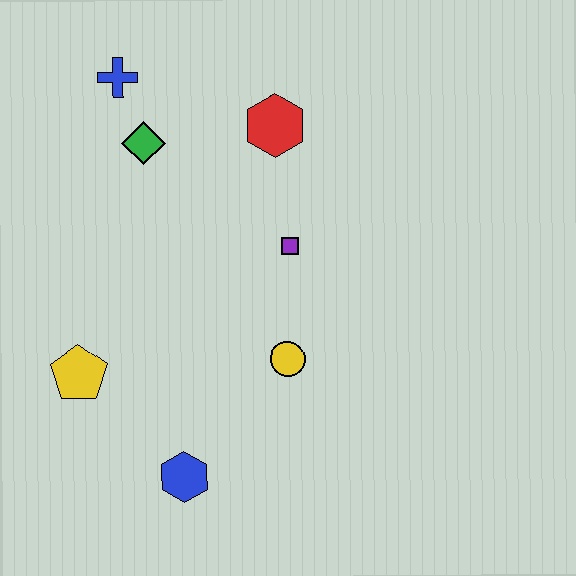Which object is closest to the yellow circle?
The purple square is closest to the yellow circle.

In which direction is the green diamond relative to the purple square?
The green diamond is to the left of the purple square.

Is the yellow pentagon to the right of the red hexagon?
No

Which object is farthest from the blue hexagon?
The blue cross is farthest from the blue hexagon.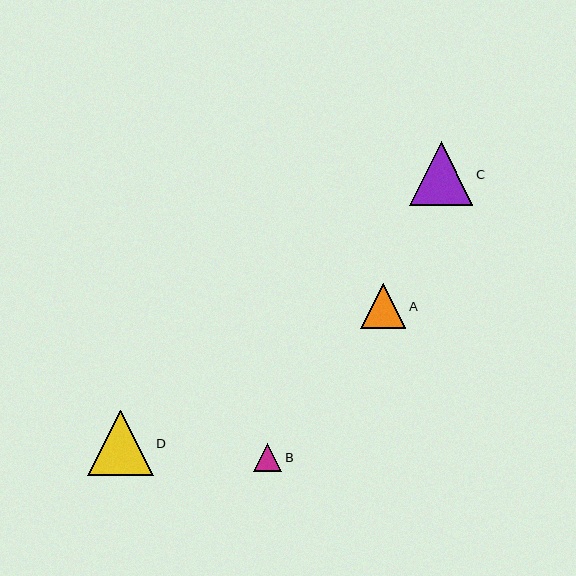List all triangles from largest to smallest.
From largest to smallest: D, C, A, B.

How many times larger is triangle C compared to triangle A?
Triangle C is approximately 1.4 times the size of triangle A.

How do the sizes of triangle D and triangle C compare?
Triangle D and triangle C are approximately the same size.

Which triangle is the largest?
Triangle D is the largest with a size of approximately 65 pixels.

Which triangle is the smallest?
Triangle B is the smallest with a size of approximately 28 pixels.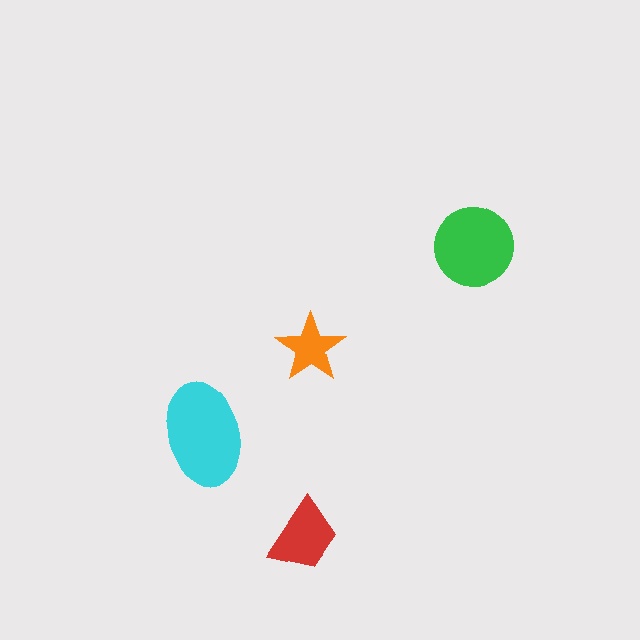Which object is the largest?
The cyan ellipse.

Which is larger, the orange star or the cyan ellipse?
The cyan ellipse.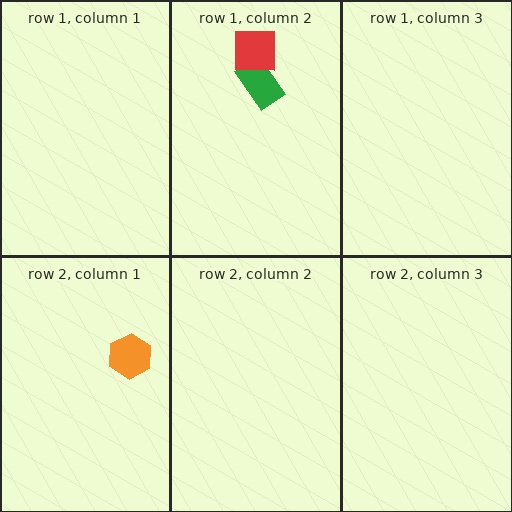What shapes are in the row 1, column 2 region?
The green rectangle, the red square.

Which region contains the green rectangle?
The row 1, column 2 region.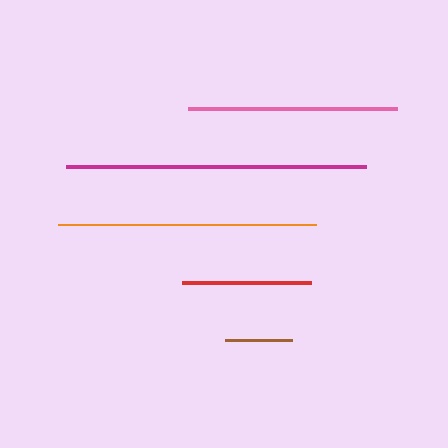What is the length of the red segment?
The red segment is approximately 129 pixels long.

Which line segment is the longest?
The magenta line is the longest at approximately 300 pixels.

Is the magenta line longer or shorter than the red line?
The magenta line is longer than the red line.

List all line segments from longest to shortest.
From longest to shortest: magenta, orange, pink, red, brown.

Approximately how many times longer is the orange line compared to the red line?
The orange line is approximately 2.0 times the length of the red line.